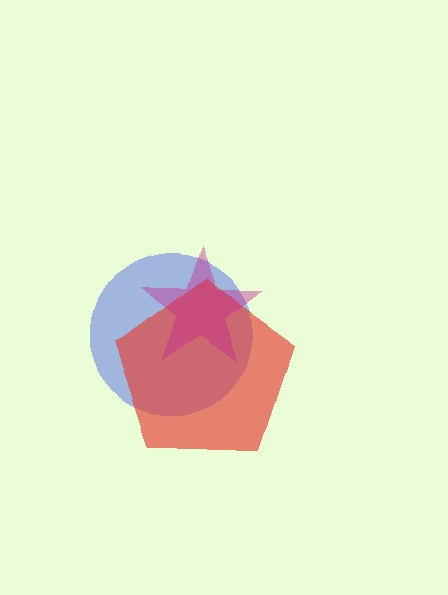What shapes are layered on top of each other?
The layered shapes are: a blue circle, a red pentagon, a magenta star.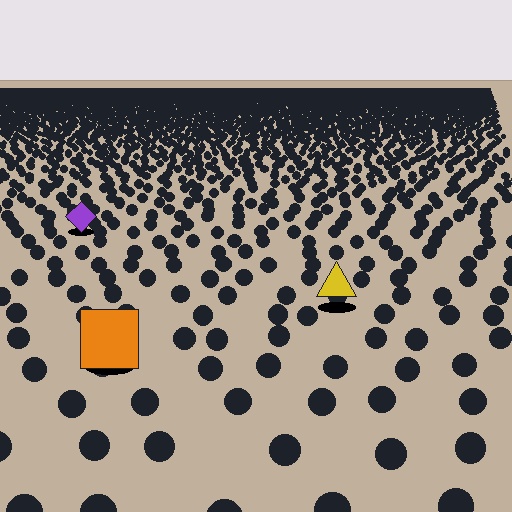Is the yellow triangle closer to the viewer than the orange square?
No. The orange square is closer — you can tell from the texture gradient: the ground texture is coarser near it.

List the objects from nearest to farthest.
From nearest to farthest: the orange square, the yellow triangle, the purple diamond.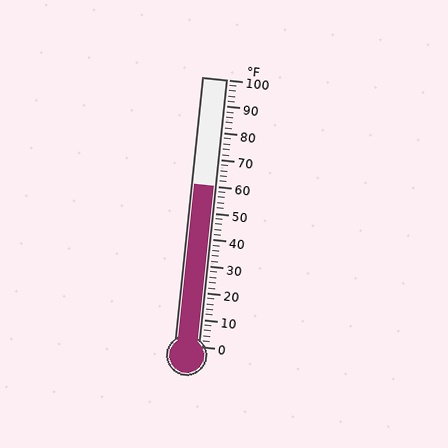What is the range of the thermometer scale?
The thermometer scale ranges from 0°F to 100°F.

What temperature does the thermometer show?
The thermometer shows approximately 60°F.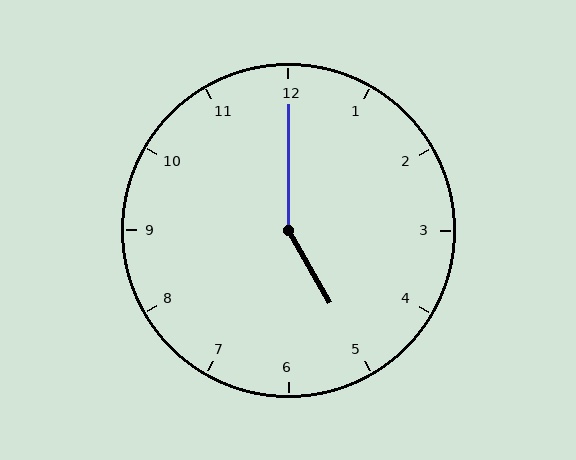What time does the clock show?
5:00.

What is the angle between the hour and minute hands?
Approximately 150 degrees.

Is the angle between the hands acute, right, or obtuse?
It is obtuse.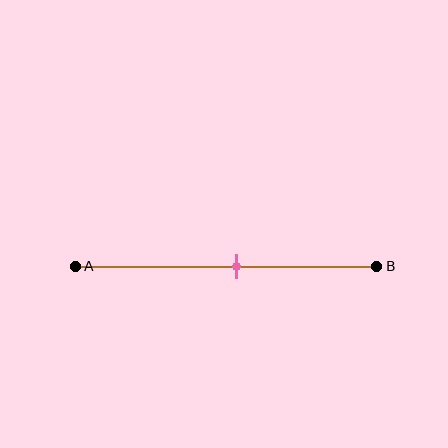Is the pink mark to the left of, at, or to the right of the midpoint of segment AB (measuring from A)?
The pink mark is to the right of the midpoint of segment AB.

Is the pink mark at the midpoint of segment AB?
No, the mark is at about 55% from A, not at the 50% midpoint.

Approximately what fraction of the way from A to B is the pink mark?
The pink mark is approximately 55% of the way from A to B.